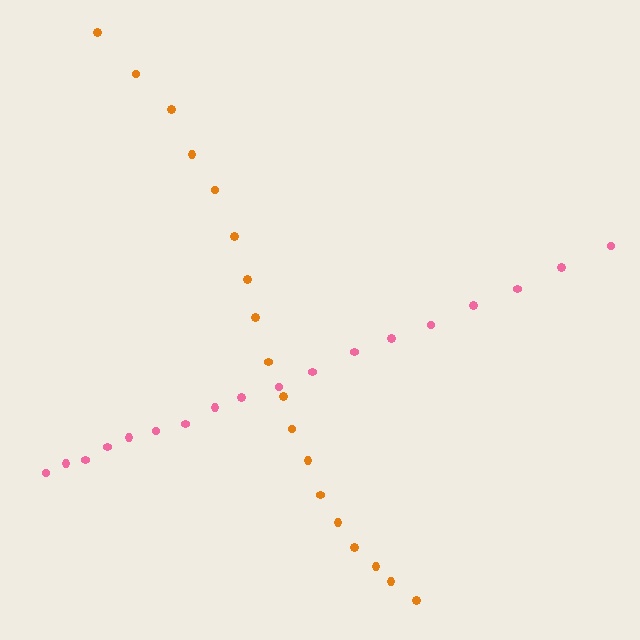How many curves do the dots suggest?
There are 2 distinct paths.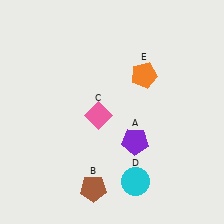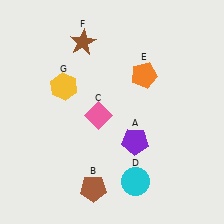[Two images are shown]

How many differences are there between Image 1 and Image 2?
There are 2 differences between the two images.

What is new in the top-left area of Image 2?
A brown star (F) was added in the top-left area of Image 2.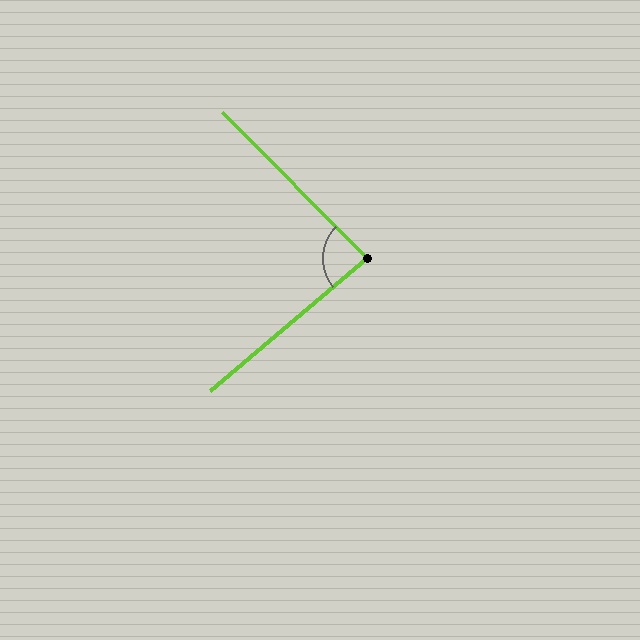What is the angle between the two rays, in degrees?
Approximately 86 degrees.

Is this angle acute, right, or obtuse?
It is approximately a right angle.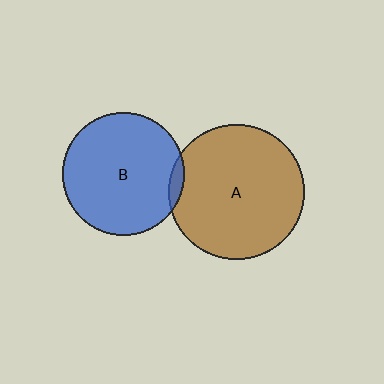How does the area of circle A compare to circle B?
Approximately 1.2 times.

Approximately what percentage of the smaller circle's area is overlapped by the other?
Approximately 5%.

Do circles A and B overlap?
Yes.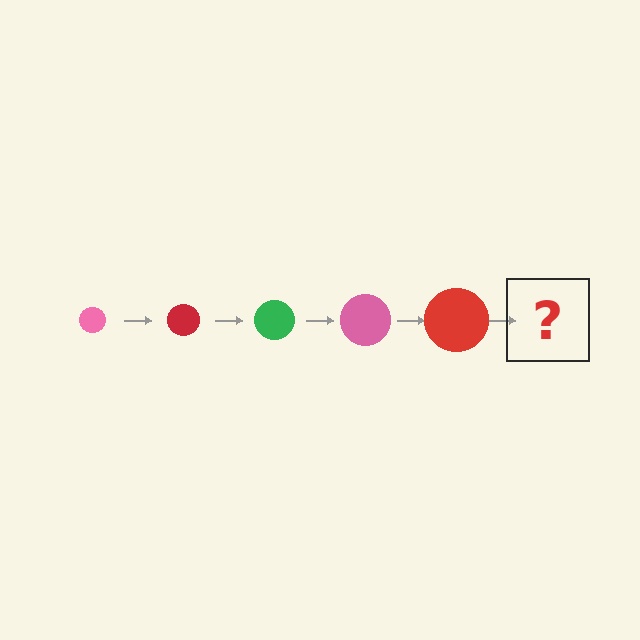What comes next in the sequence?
The next element should be a green circle, larger than the previous one.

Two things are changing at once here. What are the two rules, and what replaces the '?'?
The two rules are that the circle grows larger each step and the color cycles through pink, red, and green. The '?' should be a green circle, larger than the previous one.